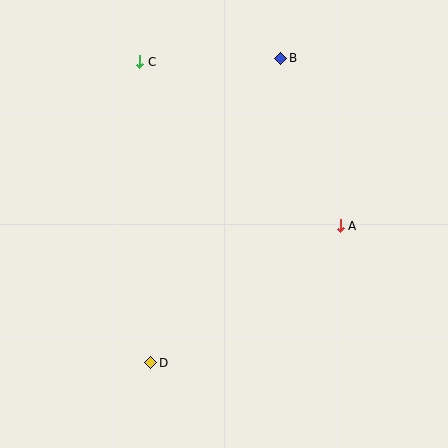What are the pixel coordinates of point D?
Point D is at (151, 363).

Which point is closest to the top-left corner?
Point C is closest to the top-left corner.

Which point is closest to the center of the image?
Point A at (340, 226) is closest to the center.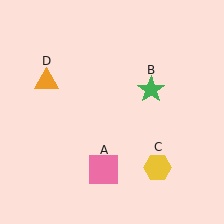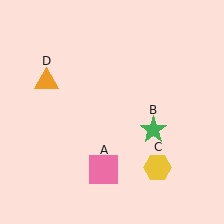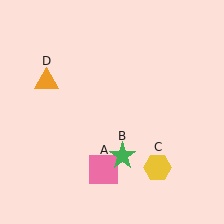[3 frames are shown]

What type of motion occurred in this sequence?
The green star (object B) rotated clockwise around the center of the scene.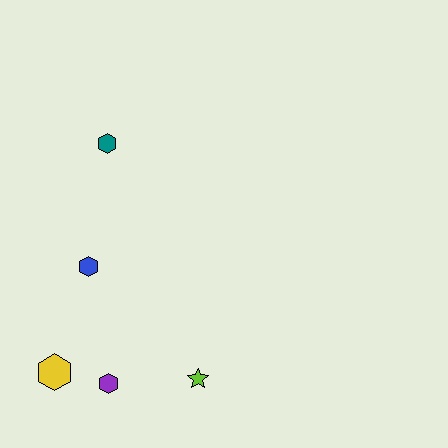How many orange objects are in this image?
There are no orange objects.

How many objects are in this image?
There are 5 objects.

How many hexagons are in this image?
There are 4 hexagons.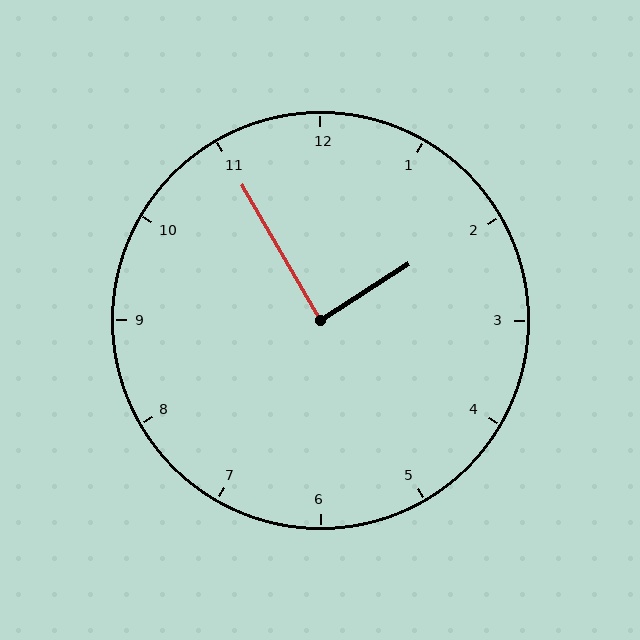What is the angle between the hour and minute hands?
Approximately 88 degrees.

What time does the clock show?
1:55.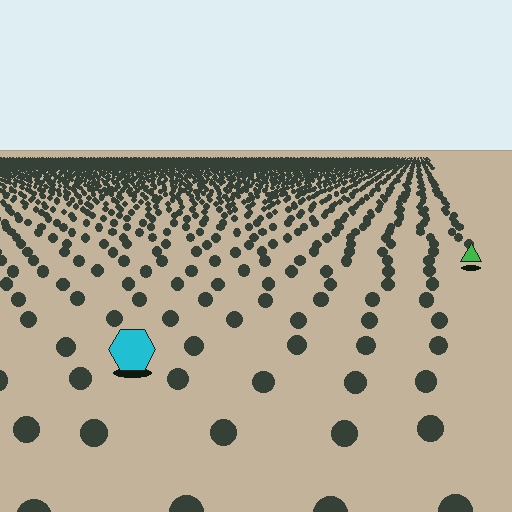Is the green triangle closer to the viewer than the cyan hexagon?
No. The cyan hexagon is closer — you can tell from the texture gradient: the ground texture is coarser near it.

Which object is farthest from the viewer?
The green triangle is farthest from the viewer. It appears smaller and the ground texture around it is denser.